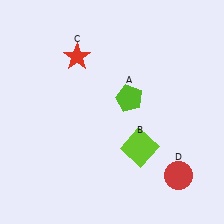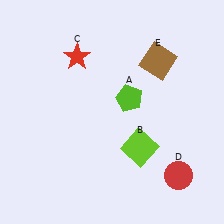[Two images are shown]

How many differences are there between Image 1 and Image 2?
There is 1 difference between the two images.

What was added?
A brown square (E) was added in Image 2.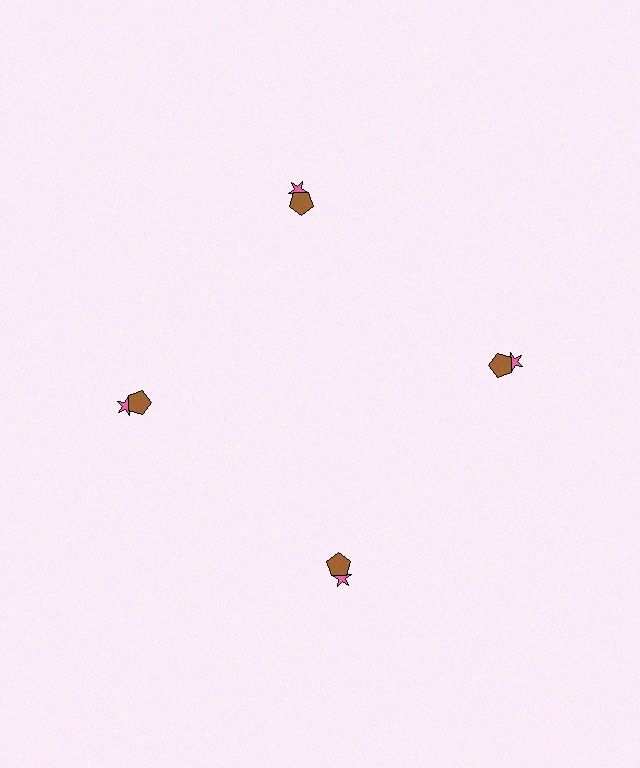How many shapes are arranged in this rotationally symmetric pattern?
There are 8 shapes, arranged in 4 groups of 2.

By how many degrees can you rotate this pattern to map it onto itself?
The pattern maps onto itself every 90 degrees of rotation.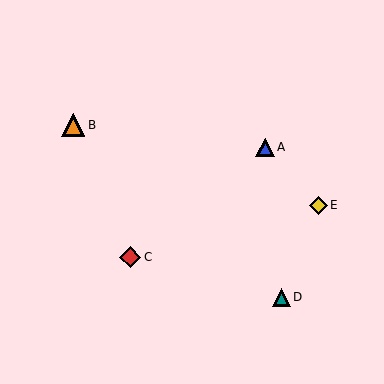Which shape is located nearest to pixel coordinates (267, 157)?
The blue triangle (labeled A) at (265, 147) is nearest to that location.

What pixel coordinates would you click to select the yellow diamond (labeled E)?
Click at (318, 205) to select the yellow diamond E.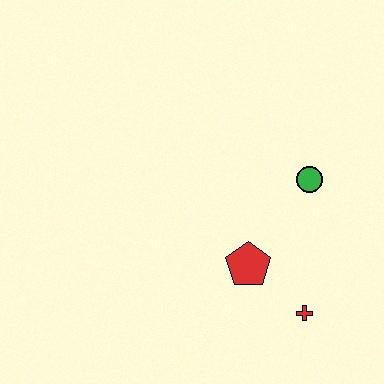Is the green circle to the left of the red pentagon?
No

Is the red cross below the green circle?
Yes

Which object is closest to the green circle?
The red pentagon is closest to the green circle.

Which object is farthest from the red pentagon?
The green circle is farthest from the red pentagon.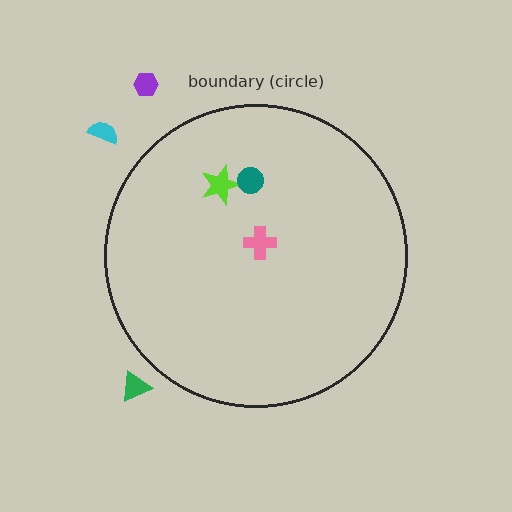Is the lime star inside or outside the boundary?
Inside.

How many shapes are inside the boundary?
3 inside, 3 outside.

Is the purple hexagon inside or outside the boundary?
Outside.